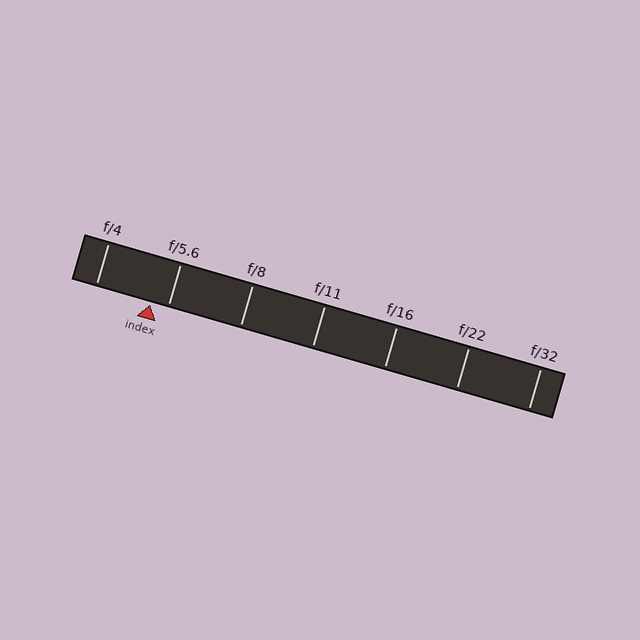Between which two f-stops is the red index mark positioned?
The index mark is between f/4 and f/5.6.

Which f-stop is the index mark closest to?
The index mark is closest to f/5.6.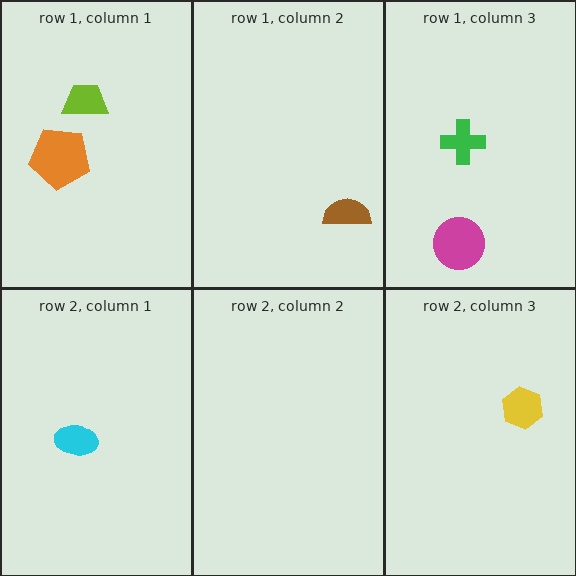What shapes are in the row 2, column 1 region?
The cyan ellipse.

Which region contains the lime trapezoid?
The row 1, column 1 region.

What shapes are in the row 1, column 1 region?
The lime trapezoid, the orange pentagon.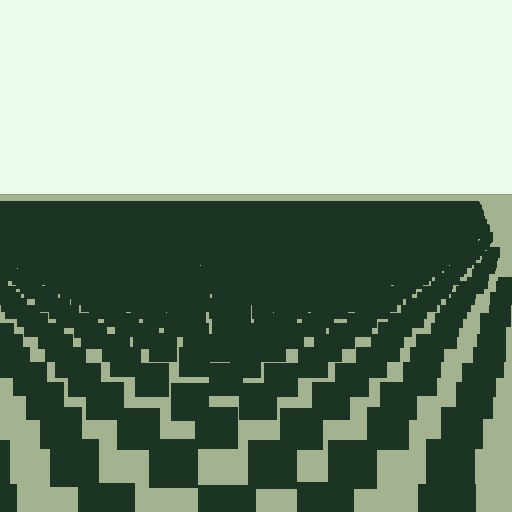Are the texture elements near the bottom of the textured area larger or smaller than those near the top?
Larger. Near the bottom, elements are closer to the viewer and appear at a bigger on-screen size.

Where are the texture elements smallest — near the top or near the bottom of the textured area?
Near the top.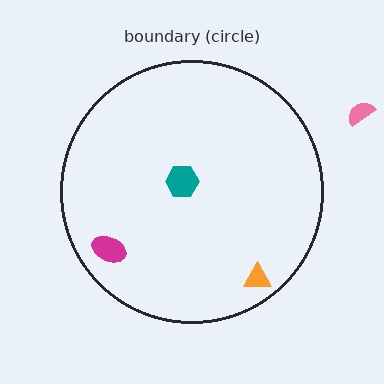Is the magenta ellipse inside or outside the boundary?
Inside.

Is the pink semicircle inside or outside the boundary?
Outside.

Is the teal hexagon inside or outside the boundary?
Inside.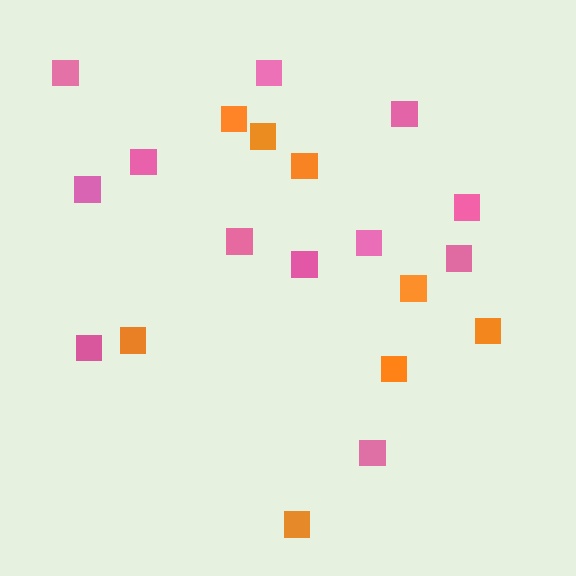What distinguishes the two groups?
There are 2 groups: one group of pink squares (12) and one group of orange squares (8).